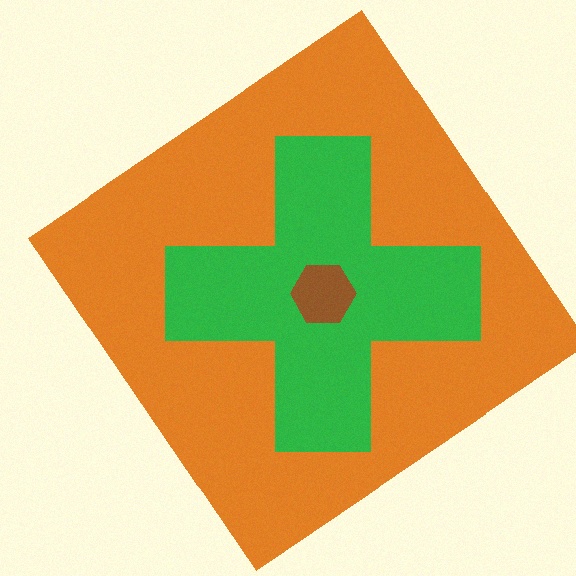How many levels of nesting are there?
3.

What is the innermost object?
The brown hexagon.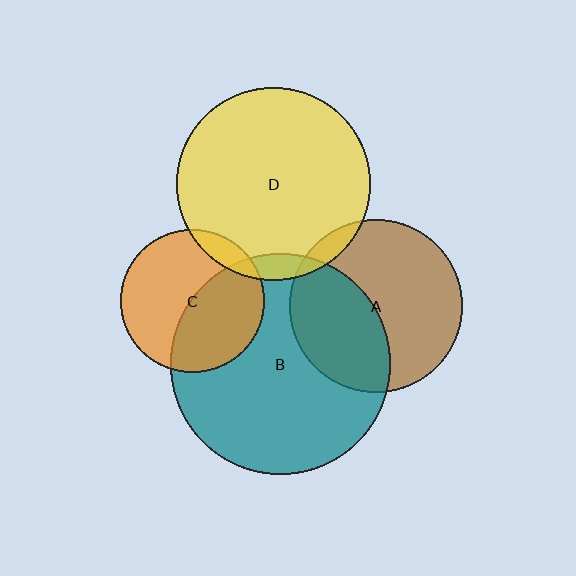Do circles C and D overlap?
Yes.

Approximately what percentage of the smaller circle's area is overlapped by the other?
Approximately 10%.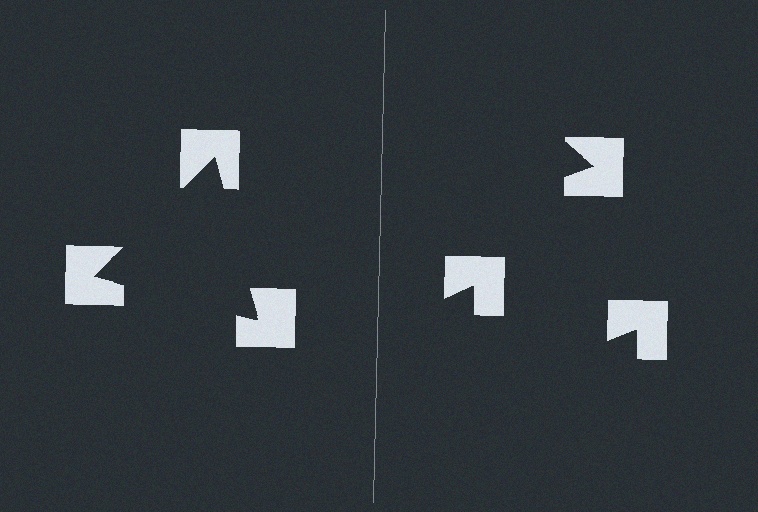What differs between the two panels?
The notched squares are positioned identically on both sides; only the wedge orientations differ. On the left they align to a triangle; on the right they are misaligned.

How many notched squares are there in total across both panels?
6 — 3 on each side.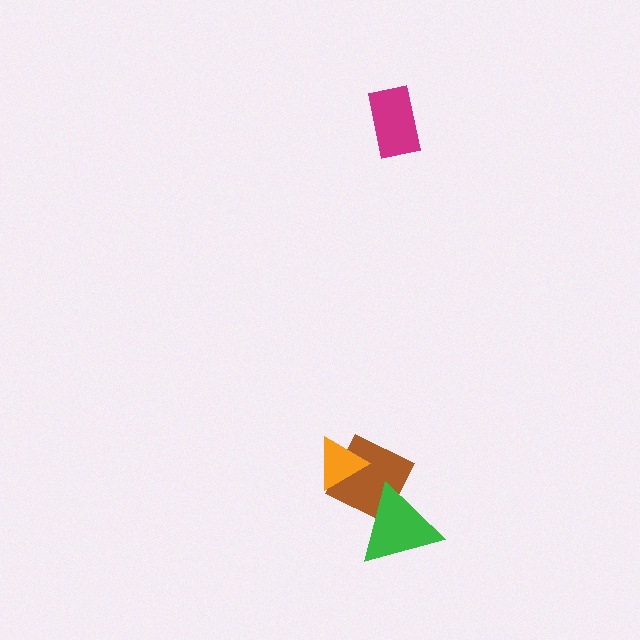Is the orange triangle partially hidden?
No, no other shape covers it.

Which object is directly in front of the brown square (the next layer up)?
The green triangle is directly in front of the brown square.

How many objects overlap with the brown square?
2 objects overlap with the brown square.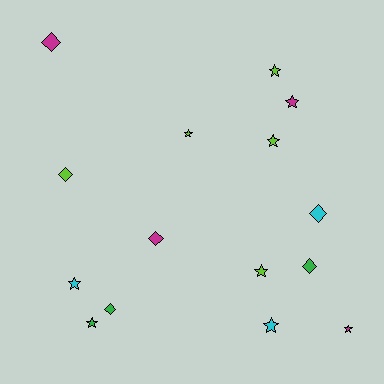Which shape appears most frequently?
Star, with 9 objects.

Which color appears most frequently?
Lime, with 5 objects.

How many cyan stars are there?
There are 2 cyan stars.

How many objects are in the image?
There are 15 objects.